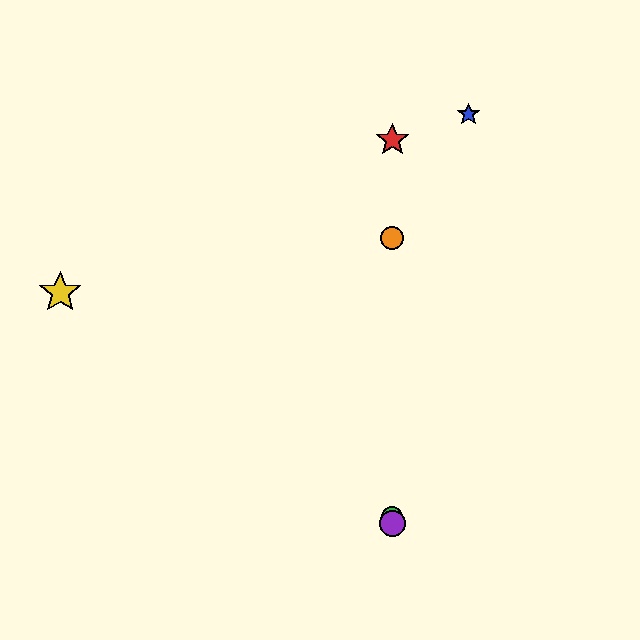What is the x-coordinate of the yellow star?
The yellow star is at x≈60.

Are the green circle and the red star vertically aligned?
Yes, both are at x≈392.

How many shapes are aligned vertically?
4 shapes (the red star, the green circle, the purple circle, the orange circle) are aligned vertically.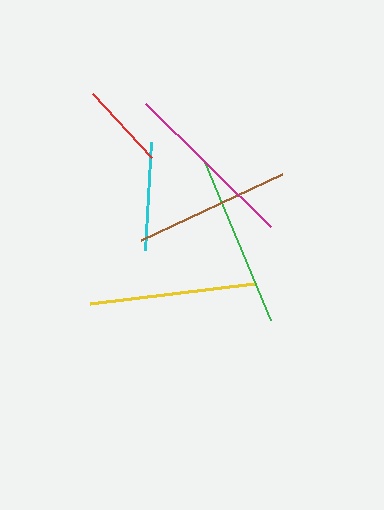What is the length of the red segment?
The red segment is approximately 88 pixels long.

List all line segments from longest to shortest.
From longest to shortest: magenta, green, yellow, brown, cyan, red.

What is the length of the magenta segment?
The magenta segment is approximately 175 pixels long.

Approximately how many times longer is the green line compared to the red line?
The green line is approximately 2.0 times the length of the red line.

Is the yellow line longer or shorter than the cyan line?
The yellow line is longer than the cyan line.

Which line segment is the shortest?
The red line is the shortest at approximately 88 pixels.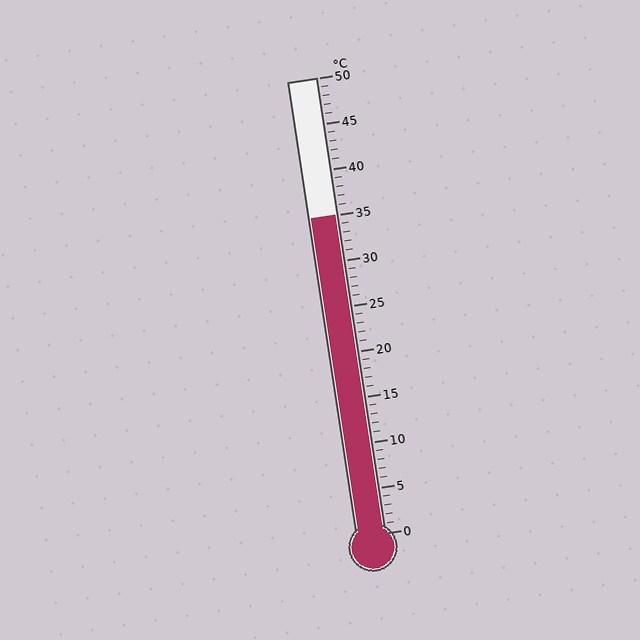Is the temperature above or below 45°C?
The temperature is below 45°C.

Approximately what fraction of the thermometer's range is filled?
The thermometer is filled to approximately 70% of its range.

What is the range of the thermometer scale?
The thermometer scale ranges from 0°C to 50°C.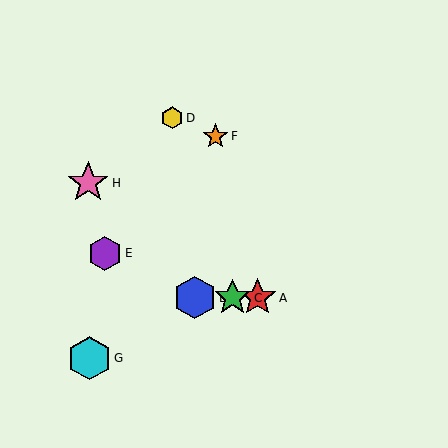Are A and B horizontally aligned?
Yes, both are at y≈298.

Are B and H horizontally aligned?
No, B is at y≈298 and H is at y≈183.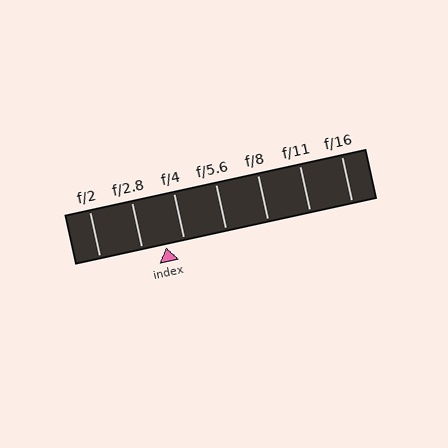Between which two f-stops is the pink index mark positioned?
The index mark is between f/2.8 and f/4.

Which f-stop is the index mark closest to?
The index mark is closest to f/4.